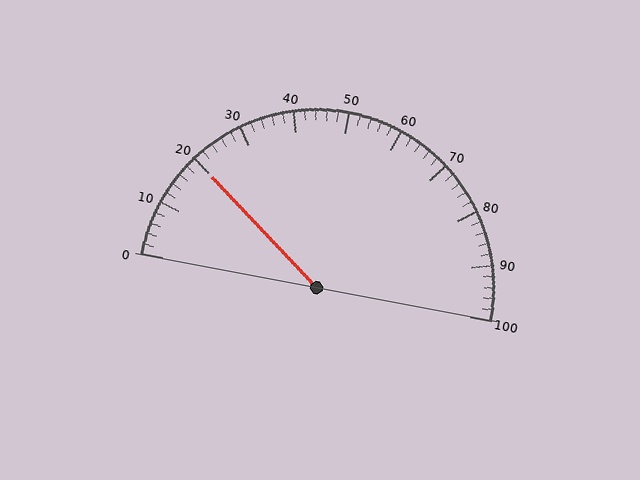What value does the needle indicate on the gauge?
The needle indicates approximately 20.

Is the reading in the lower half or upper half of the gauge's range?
The reading is in the lower half of the range (0 to 100).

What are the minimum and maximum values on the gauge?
The gauge ranges from 0 to 100.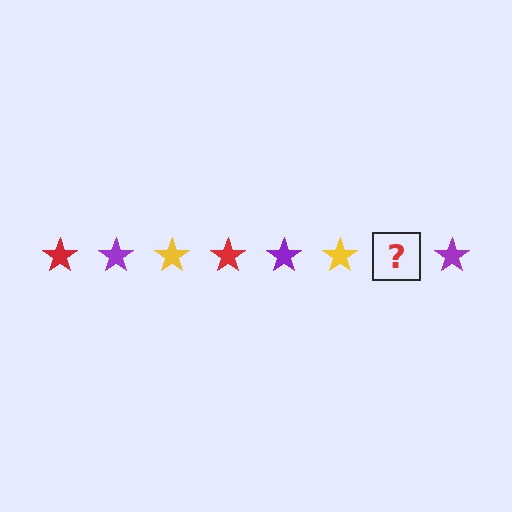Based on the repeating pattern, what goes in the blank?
The blank should be a red star.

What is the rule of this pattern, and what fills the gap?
The rule is that the pattern cycles through red, purple, yellow stars. The gap should be filled with a red star.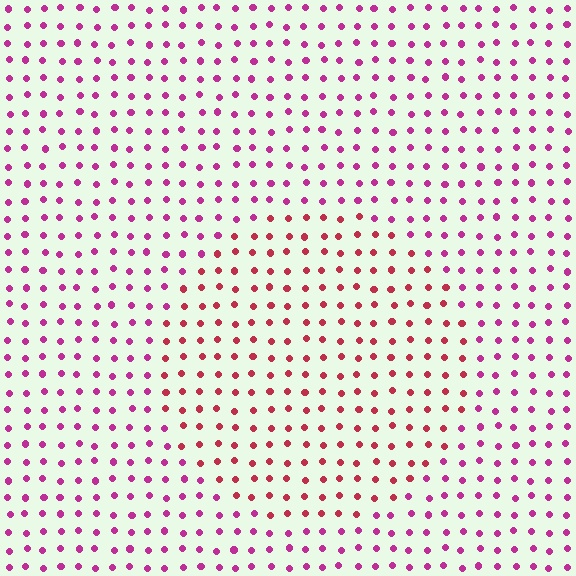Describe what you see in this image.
The image is filled with small magenta elements in a uniform arrangement. A circle-shaped region is visible where the elements are tinted to a slightly different hue, forming a subtle color boundary.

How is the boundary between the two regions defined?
The boundary is defined purely by a slight shift in hue (about 33 degrees). Spacing, size, and orientation are identical on both sides.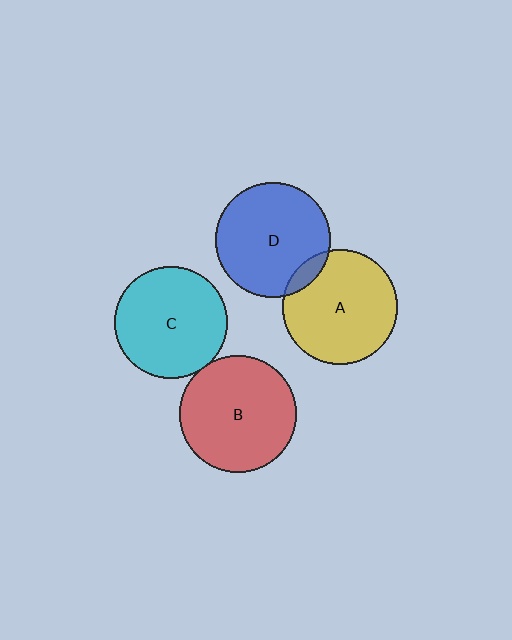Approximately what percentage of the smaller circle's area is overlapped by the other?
Approximately 5%.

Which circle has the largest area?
Circle B (red).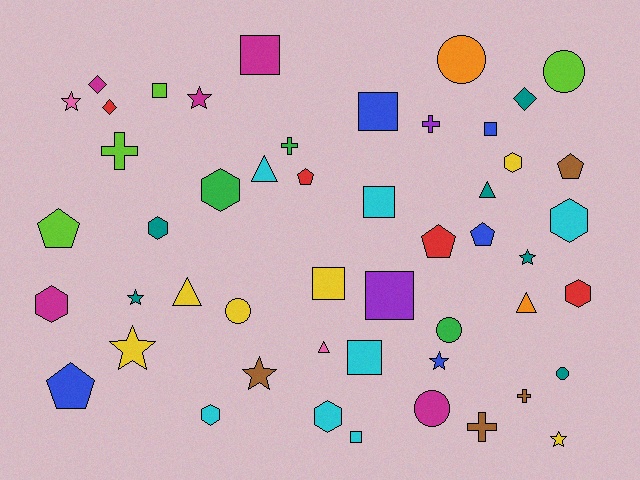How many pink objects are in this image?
There are 2 pink objects.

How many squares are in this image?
There are 9 squares.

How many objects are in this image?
There are 50 objects.